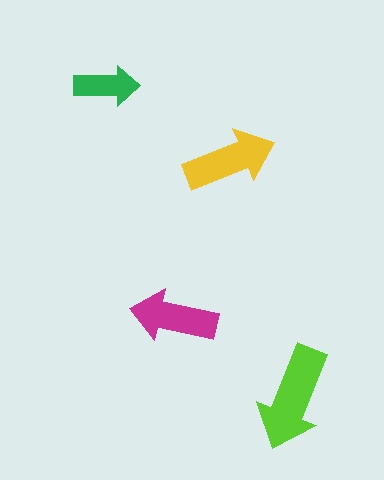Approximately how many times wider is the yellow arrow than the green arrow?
About 1.5 times wider.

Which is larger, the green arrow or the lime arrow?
The lime one.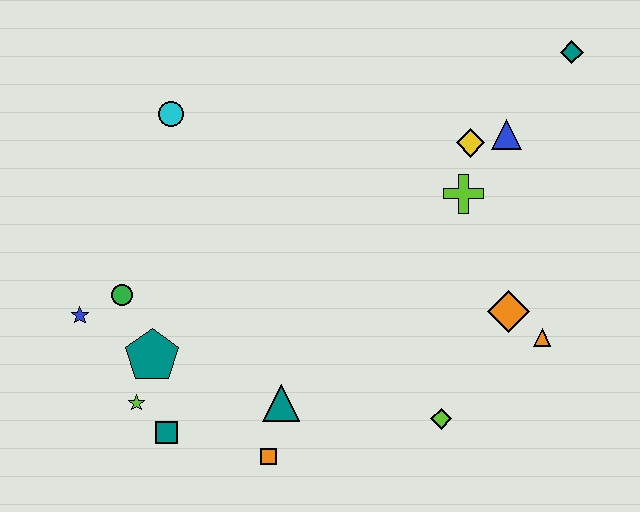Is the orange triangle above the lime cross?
No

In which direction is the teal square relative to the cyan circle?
The teal square is below the cyan circle.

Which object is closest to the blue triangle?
The yellow diamond is closest to the blue triangle.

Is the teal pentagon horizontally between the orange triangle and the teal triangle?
No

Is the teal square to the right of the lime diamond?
No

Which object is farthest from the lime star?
The teal diamond is farthest from the lime star.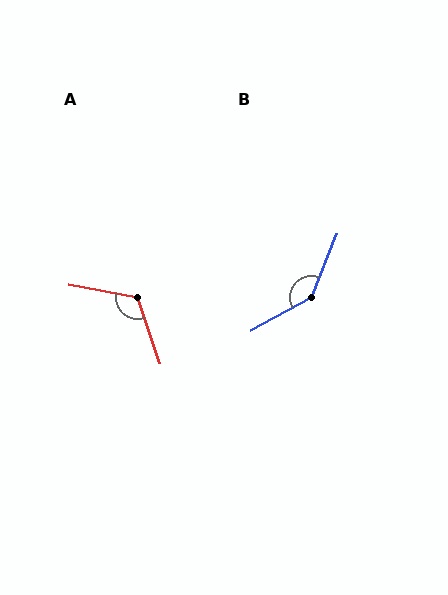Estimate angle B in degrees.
Approximately 140 degrees.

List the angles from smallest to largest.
A (120°), B (140°).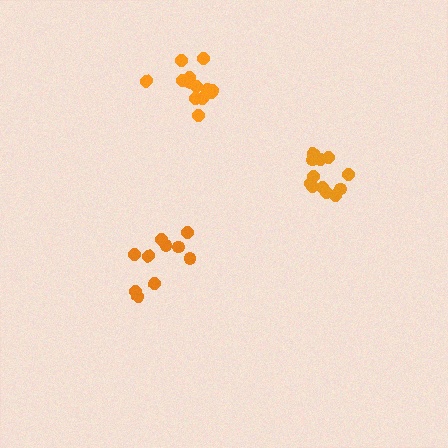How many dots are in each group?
Group 1: 12 dots, Group 2: 10 dots, Group 3: 13 dots (35 total).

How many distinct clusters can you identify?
There are 3 distinct clusters.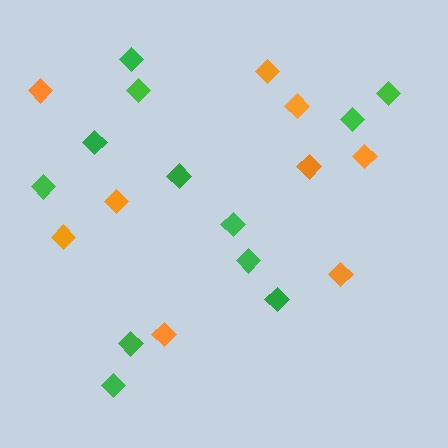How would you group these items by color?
There are 2 groups: one group of green diamonds (12) and one group of orange diamonds (9).